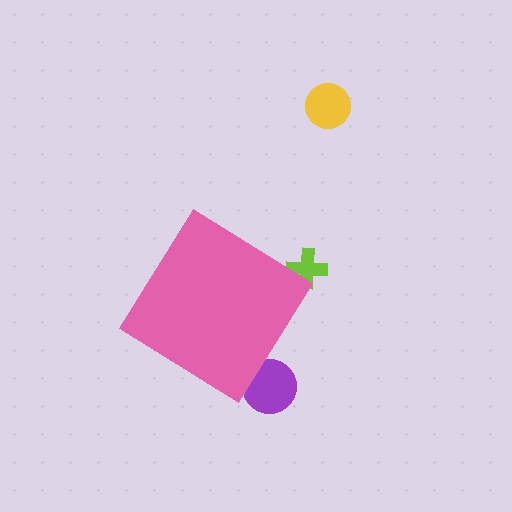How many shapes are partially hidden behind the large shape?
2 shapes are partially hidden.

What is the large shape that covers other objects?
A pink diamond.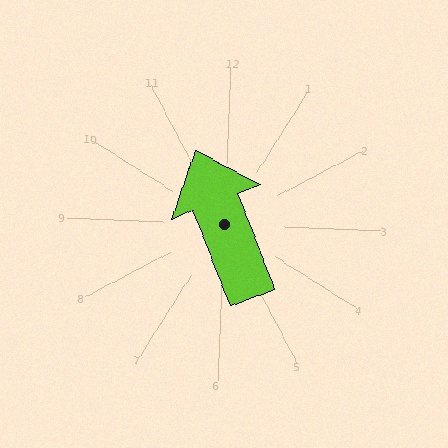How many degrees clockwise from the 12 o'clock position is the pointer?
Approximately 336 degrees.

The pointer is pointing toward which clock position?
Roughly 11 o'clock.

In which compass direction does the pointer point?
Northwest.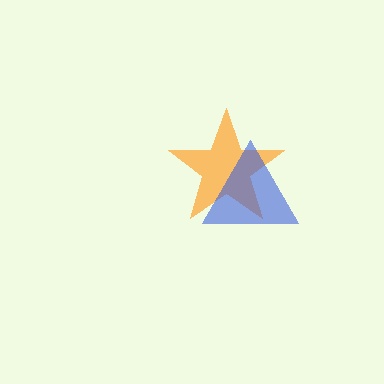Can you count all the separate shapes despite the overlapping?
Yes, there are 2 separate shapes.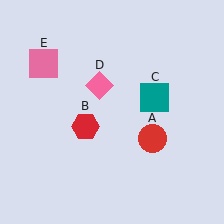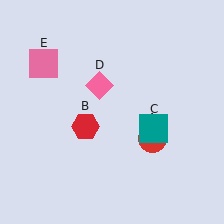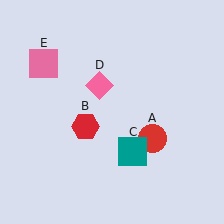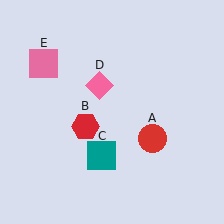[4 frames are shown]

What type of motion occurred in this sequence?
The teal square (object C) rotated clockwise around the center of the scene.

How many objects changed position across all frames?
1 object changed position: teal square (object C).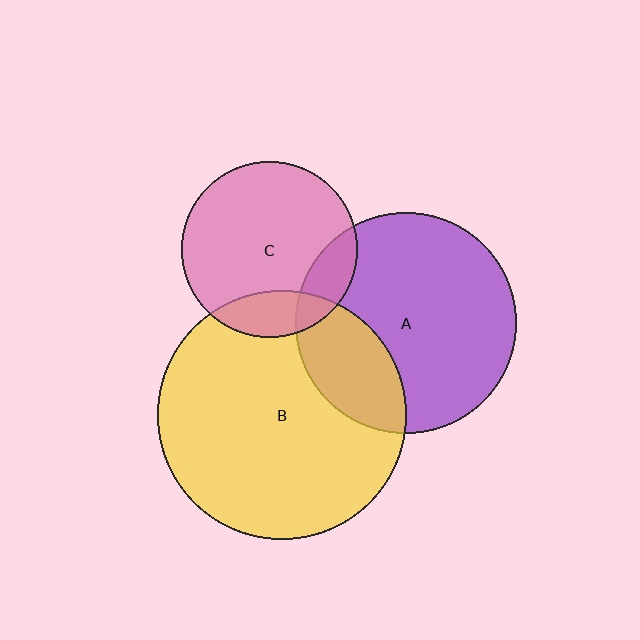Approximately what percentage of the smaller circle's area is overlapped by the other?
Approximately 15%.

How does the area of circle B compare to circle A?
Approximately 1.3 times.